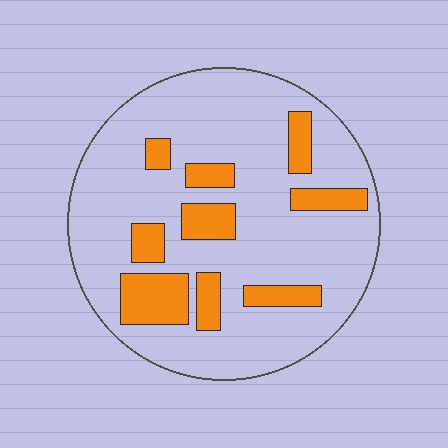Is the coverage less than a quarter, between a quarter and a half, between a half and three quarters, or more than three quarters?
Less than a quarter.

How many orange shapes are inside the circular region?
9.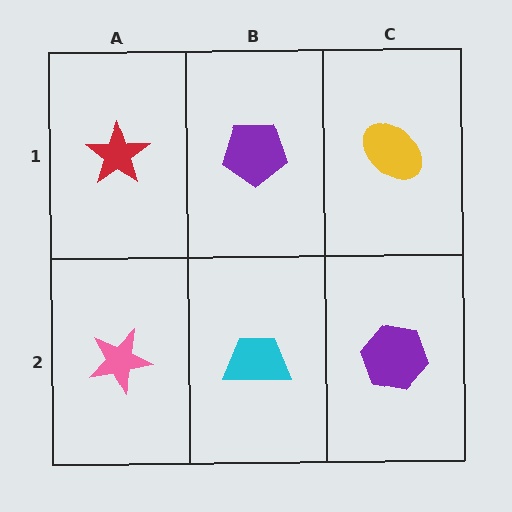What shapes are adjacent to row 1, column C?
A purple hexagon (row 2, column C), a purple pentagon (row 1, column B).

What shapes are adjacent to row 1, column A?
A pink star (row 2, column A), a purple pentagon (row 1, column B).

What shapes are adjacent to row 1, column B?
A cyan trapezoid (row 2, column B), a red star (row 1, column A), a yellow ellipse (row 1, column C).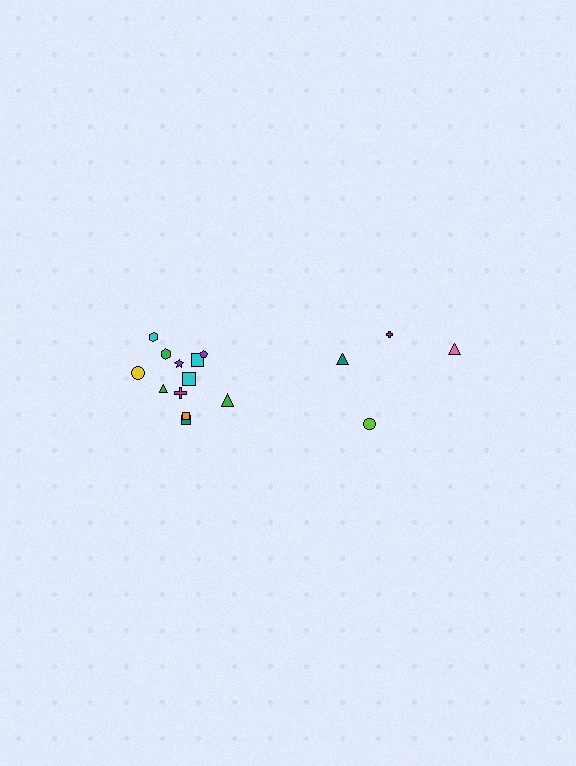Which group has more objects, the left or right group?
The left group.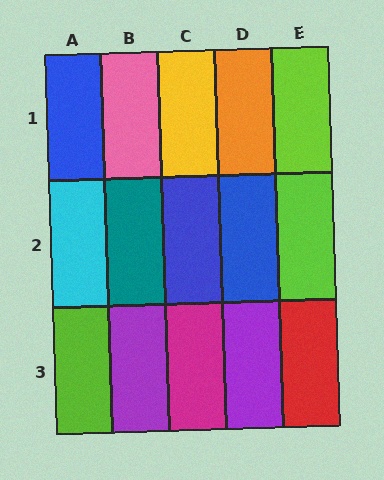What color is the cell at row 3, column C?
Magenta.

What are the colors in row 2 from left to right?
Cyan, teal, blue, blue, lime.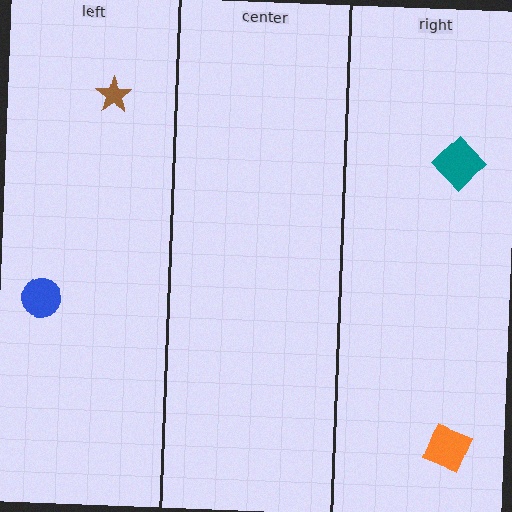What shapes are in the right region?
The teal diamond, the orange square.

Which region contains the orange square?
The right region.